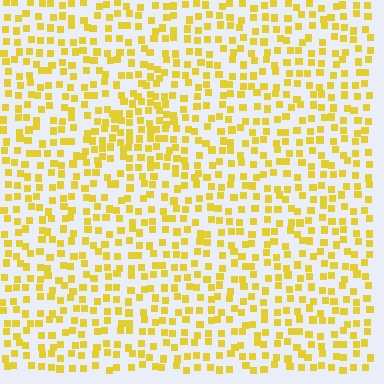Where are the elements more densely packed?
The elements are more densely packed inside the triangle boundary.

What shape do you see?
I see a triangle.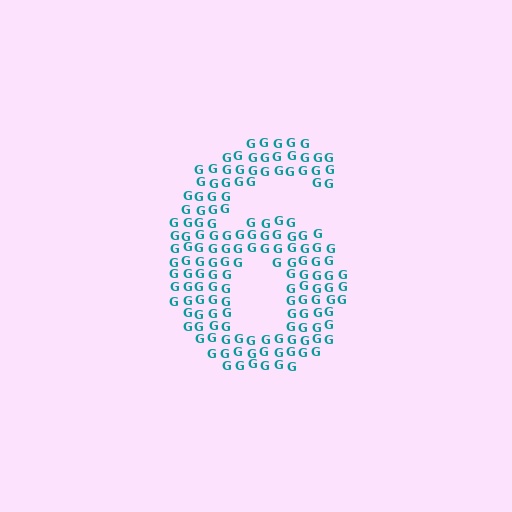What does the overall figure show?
The overall figure shows the digit 6.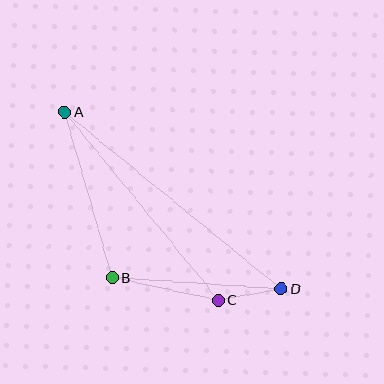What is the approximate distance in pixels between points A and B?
The distance between A and B is approximately 173 pixels.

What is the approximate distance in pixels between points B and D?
The distance between B and D is approximately 170 pixels.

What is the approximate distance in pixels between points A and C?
The distance between A and C is approximately 243 pixels.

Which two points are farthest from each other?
Points A and D are farthest from each other.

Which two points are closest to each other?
Points C and D are closest to each other.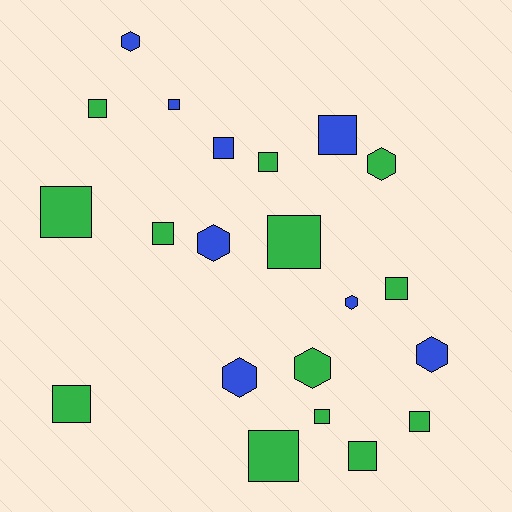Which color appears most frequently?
Green, with 13 objects.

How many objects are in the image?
There are 21 objects.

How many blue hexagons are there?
There are 5 blue hexagons.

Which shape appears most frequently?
Square, with 14 objects.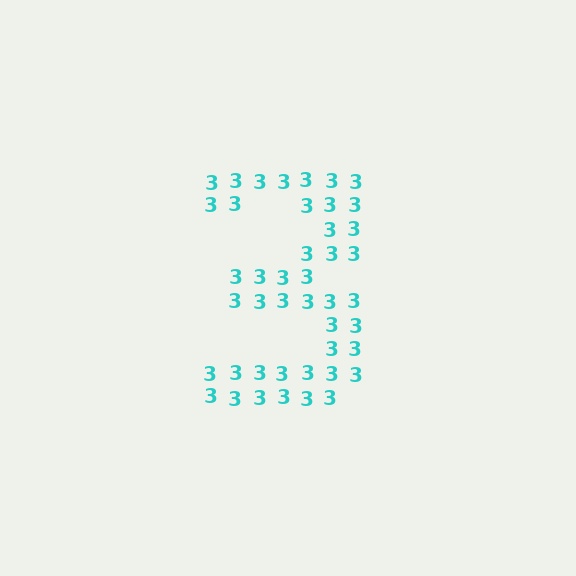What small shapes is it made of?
It is made of small digit 3's.